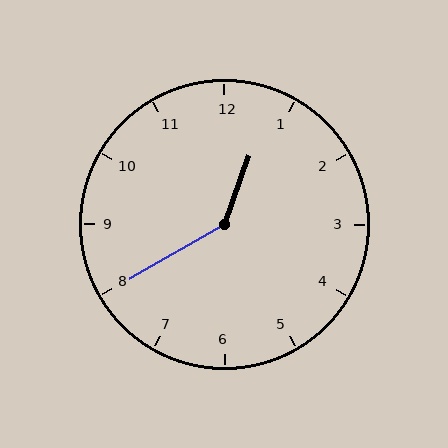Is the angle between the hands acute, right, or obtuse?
It is obtuse.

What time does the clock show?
12:40.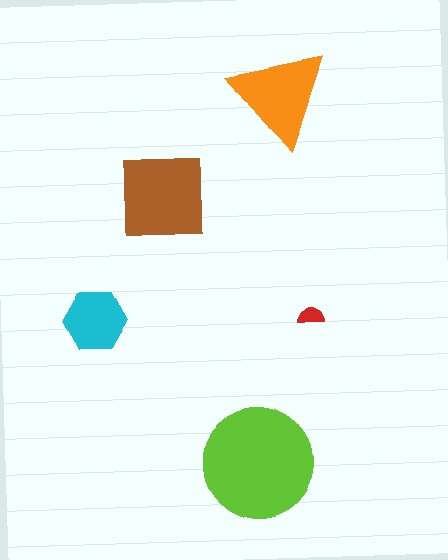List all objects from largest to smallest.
The lime circle, the brown square, the orange triangle, the cyan hexagon, the red semicircle.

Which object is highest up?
The orange triangle is topmost.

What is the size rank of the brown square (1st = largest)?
2nd.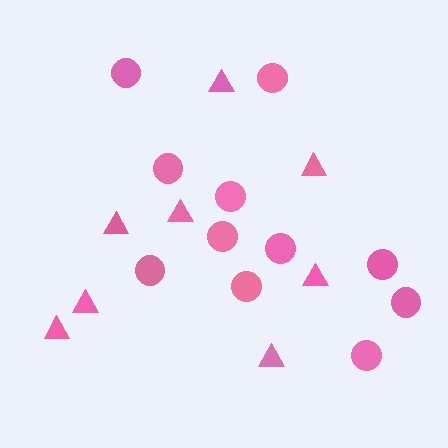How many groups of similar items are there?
There are 2 groups: one group of triangles (8) and one group of circles (11).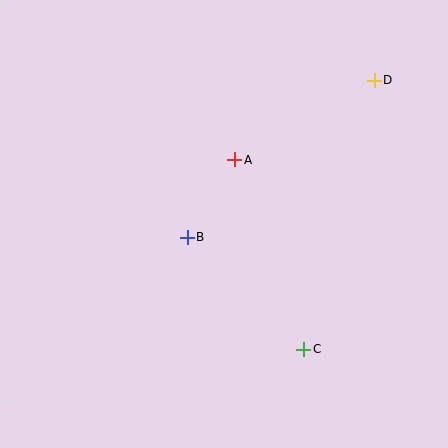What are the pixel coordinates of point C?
Point C is at (304, 349).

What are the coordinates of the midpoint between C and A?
The midpoint between C and A is at (269, 255).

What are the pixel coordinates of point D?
Point D is at (374, 80).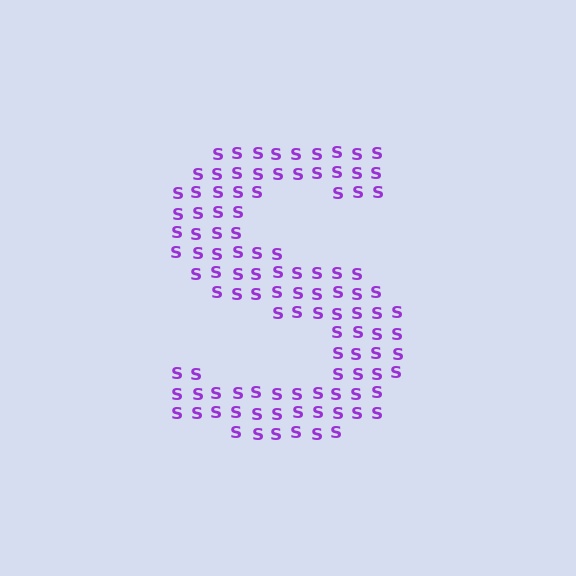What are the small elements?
The small elements are letter S's.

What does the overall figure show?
The overall figure shows the letter S.